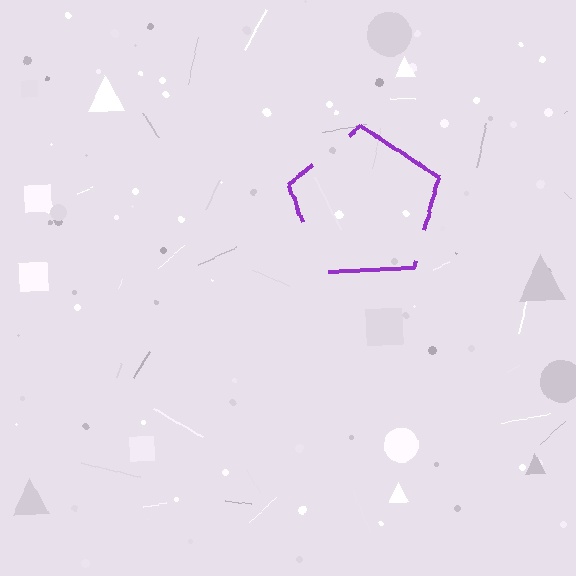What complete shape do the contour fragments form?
The contour fragments form a pentagon.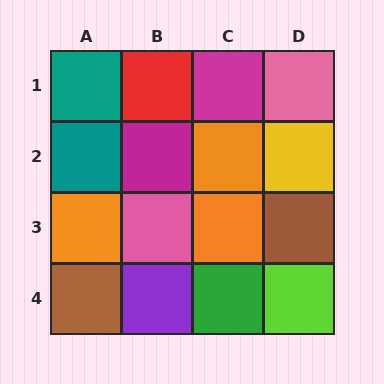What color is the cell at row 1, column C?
Magenta.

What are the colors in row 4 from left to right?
Brown, purple, green, lime.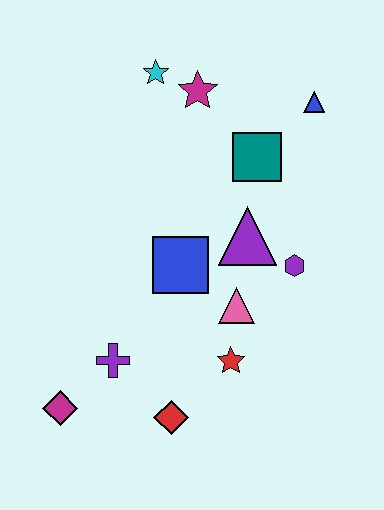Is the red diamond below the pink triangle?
Yes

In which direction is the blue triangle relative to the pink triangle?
The blue triangle is above the pink triangle.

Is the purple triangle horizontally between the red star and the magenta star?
No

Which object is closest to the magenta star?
The cyan star is closest to the magenta star.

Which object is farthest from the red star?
The cyan star is farthest from the red star.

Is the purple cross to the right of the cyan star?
No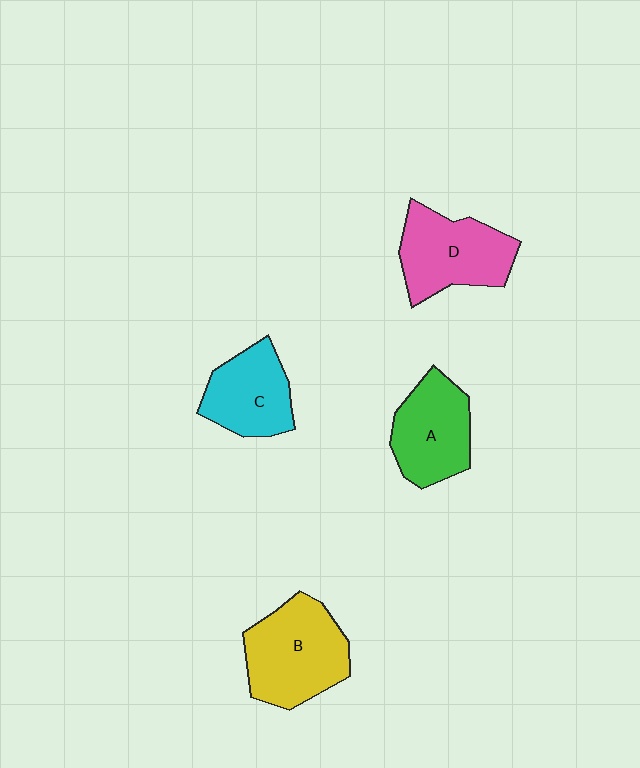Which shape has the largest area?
Shape B (yellow).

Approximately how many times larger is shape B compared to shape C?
Approximately 1.3 times.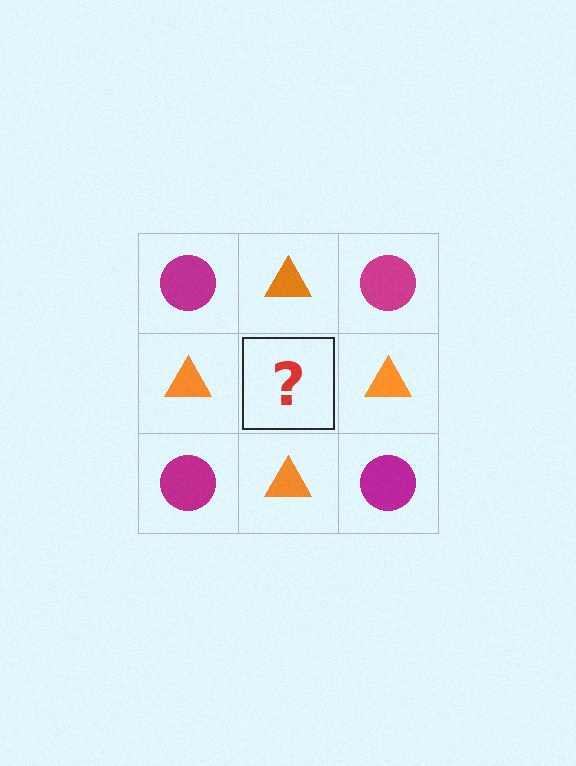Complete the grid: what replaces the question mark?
The question mark should be replaced with a magenta circle.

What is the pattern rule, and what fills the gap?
The rule is that it alternates magenta circle and orange triangle in a checkerboard pattern. The gap should be filled with a magenta circle.